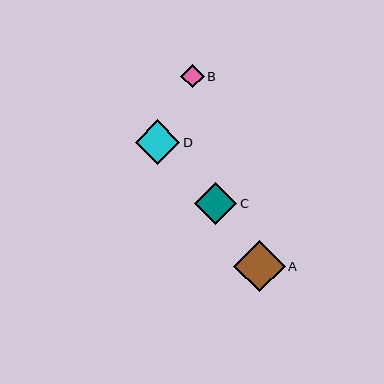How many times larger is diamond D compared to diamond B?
Diamond D is approximately 1.9 times the size of diamond B.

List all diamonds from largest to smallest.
From largest to smallest: A, D, C, B.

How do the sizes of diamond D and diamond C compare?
Diamond D and diamond C are approximately the same size.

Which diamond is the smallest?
Diamond B is the smallest with a size of approximately 24 pixels.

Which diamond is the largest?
Diamond A is the largest with a size of approximately 51 pixels.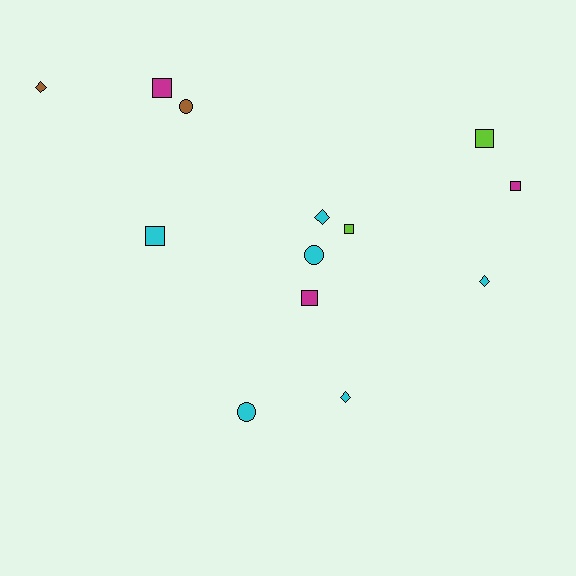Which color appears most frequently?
Cyan, with 6 objects.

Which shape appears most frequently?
Square, with 6 objects.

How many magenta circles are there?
There are no magenta circles.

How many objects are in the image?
There are 13 objects.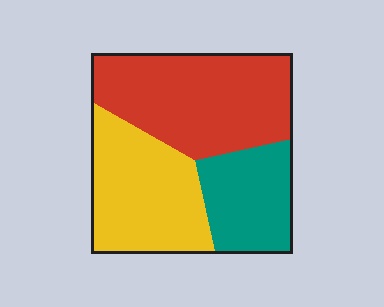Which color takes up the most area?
Red, at roughly 45%.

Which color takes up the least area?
Teal, at roughly 25%.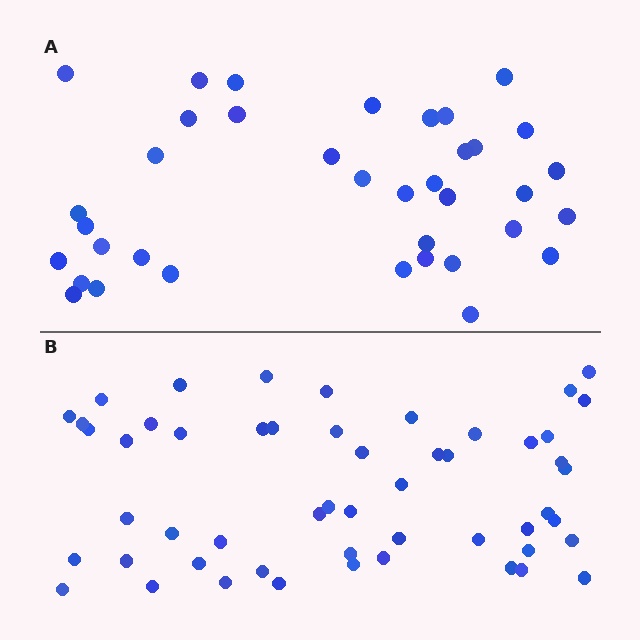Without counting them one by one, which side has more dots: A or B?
Region B (the bottom region) has more dots.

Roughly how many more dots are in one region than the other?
Region B has approximately 15 more dots than region A.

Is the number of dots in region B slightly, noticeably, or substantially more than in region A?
Region B has noticeably more, but not dramatically so. The ratio is roughly 1.4 to 1.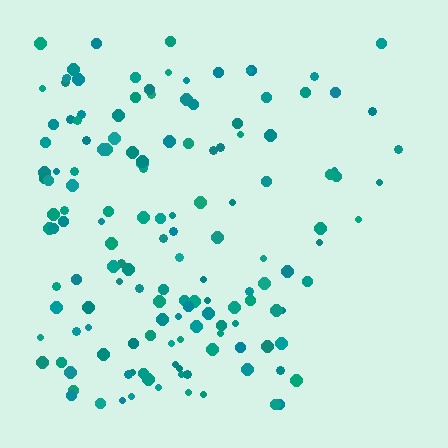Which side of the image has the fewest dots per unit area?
The right.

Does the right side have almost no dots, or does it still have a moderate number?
Still a moderate number, just noticeably fewer than the left.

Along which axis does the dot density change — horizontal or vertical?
Horizontal.